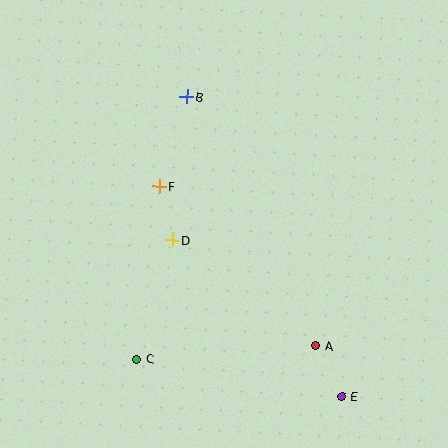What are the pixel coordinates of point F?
Point F is at (159, 186).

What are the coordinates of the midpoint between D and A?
The midpoint between D and A is at (244, 293).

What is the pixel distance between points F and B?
The distance between F and B is 94 pixels.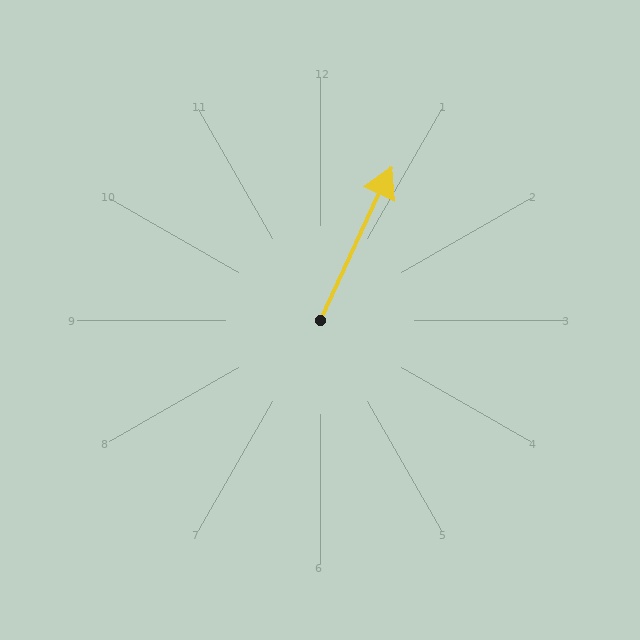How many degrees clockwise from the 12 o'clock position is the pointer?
Approximately 25 degrees.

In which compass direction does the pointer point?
Northeast.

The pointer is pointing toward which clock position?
Roughly 1 o'clock.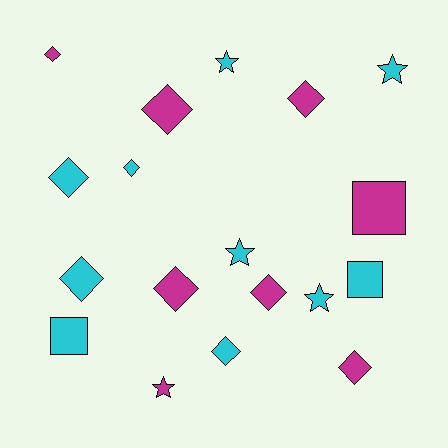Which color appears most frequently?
Cyan, with 10 objects.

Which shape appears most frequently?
Diamond, with 10 objects.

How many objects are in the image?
There are 18 objects.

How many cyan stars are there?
There are 4 cyan stars.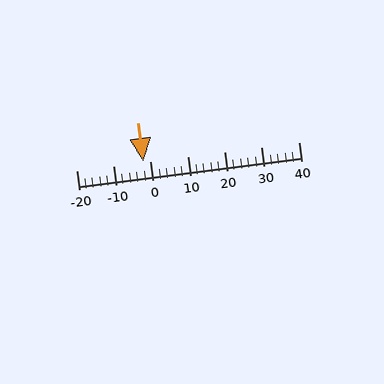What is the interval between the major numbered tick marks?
The major tick marks are spaced 10 units apart.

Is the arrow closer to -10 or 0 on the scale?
The arrow is closer to 0.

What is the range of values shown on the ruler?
The ruler shows values from -20 to 40.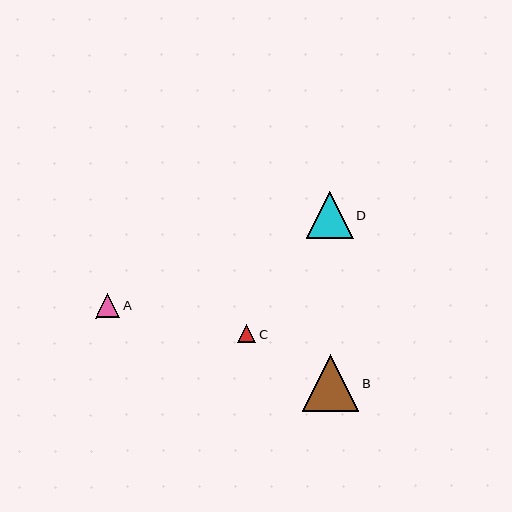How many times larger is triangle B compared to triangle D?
Triangle B is approximately 1.2 times the size of triangle D.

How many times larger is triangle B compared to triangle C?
Triangle B is approximately 3.2 times the size of triangle C.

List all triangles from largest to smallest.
From largest to smallest: B, D, A, C.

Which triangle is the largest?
Triangle B is the largest with a size of approximately 57 pixels.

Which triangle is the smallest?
Triangle C is the smallest with a size of approximately 18 pixels.